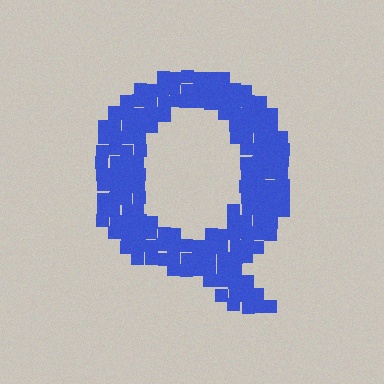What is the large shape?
The large shape is the letter Q.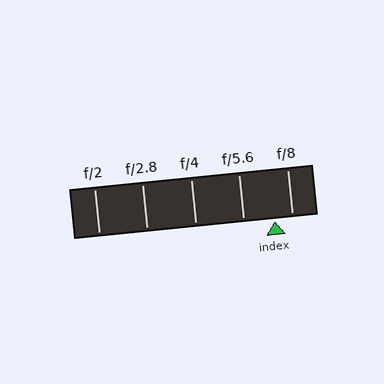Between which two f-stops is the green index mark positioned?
The index mark is between f/5.6 and f/8.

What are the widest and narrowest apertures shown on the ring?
The widest aperture shown is f/2 and the narrowest is f/8.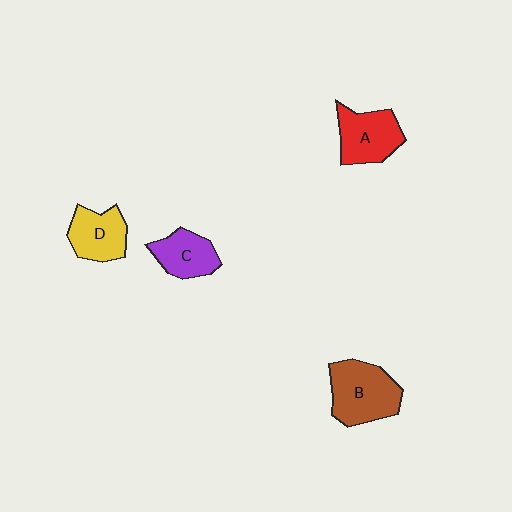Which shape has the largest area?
Shape B (brown).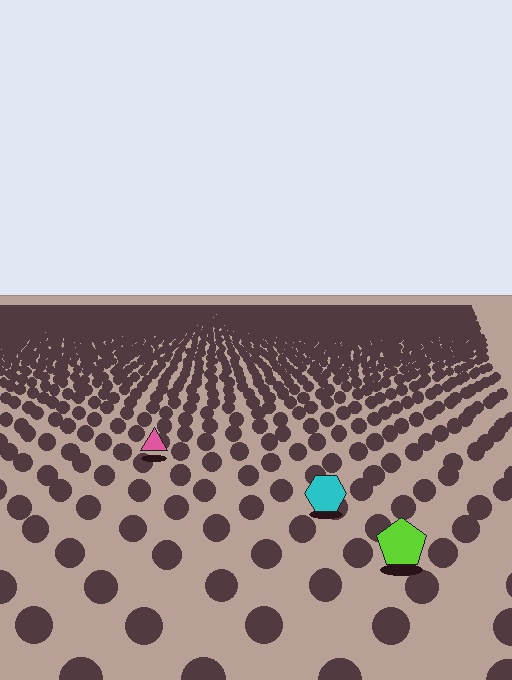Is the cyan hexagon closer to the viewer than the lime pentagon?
No. The lime pentagon is closer — you can tell from the texture gradient: the ground texture is coarser near it.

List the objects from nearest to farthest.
From nearest to farthest: the lime pentagon, the cyan hexagon, the pink triangle.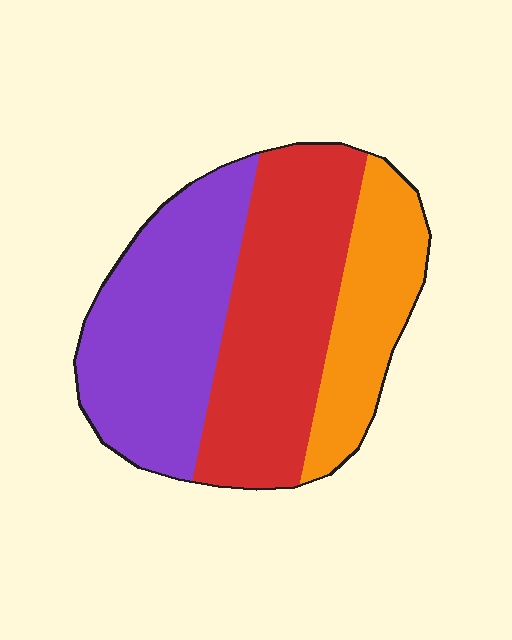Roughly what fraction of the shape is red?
Red takes up about two fifths (2/5) of the shape.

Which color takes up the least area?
Orange, at roughly 20%.